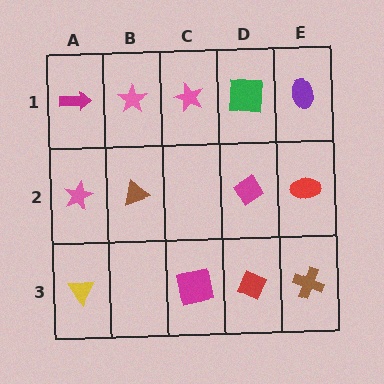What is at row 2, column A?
A pink star.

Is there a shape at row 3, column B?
No, that cell is empty.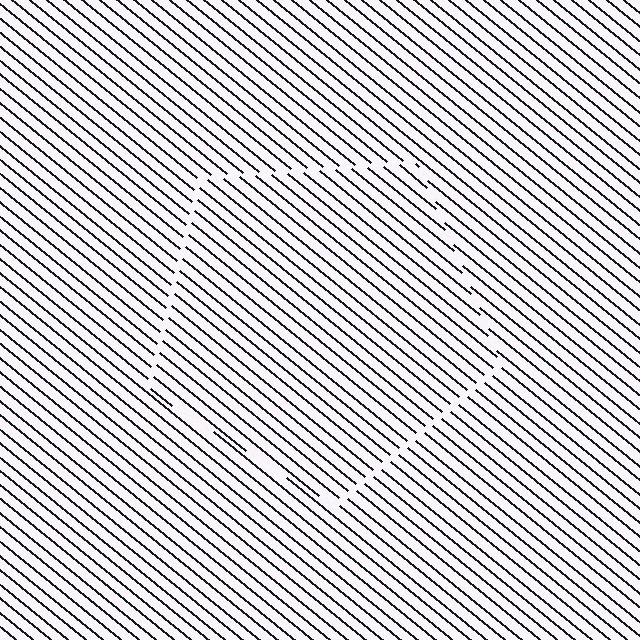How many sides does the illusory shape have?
5 sides — the line-ends trace a pentagon.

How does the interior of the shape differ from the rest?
The interior of the shape contains the same grating, shifted by half a period — the contour is defined by the phase discontinuity where line-ends from the inner and outer gratings abut.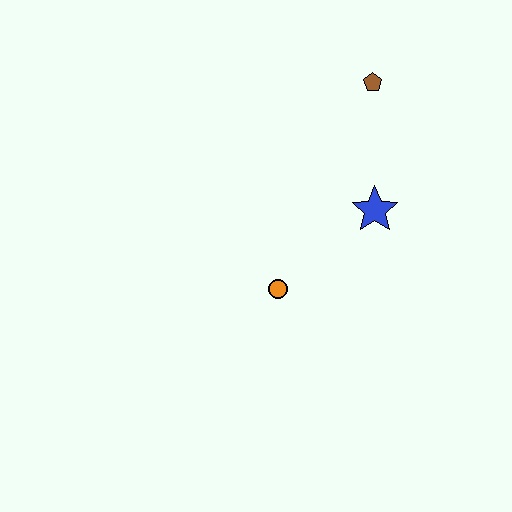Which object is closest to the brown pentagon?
The blue star is closest to the brown pentagon.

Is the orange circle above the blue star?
No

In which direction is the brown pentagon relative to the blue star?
The brown pentagon is above the blue star.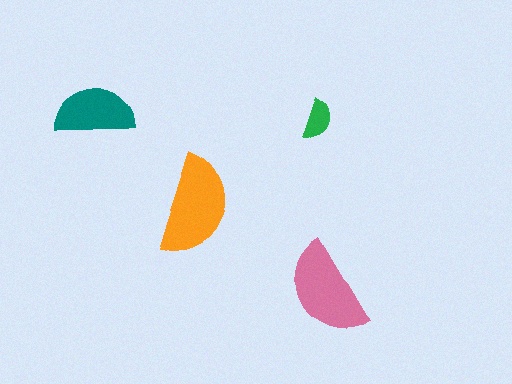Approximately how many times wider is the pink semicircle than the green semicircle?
About 2.5 times wider.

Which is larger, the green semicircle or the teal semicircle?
The teal one.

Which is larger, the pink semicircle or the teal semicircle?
The pink one.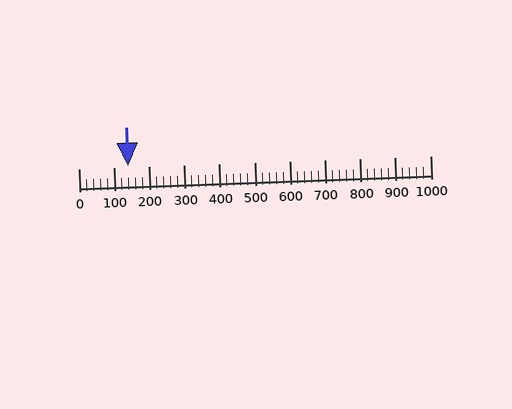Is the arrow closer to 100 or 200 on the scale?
The arrow is closer to 100.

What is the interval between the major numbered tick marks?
The major tick marks are spaced 100 units apart.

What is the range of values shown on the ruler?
The ruler shows values from 0 to 1000.